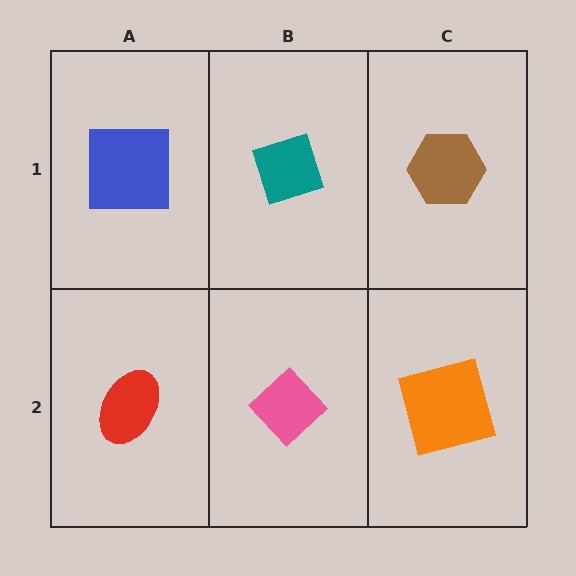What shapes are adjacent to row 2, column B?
A teal diamond (row 1, column B), a red ellipse (row 2, column A), an orange square (row 2, column C).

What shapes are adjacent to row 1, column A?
A red ellipse (row 2, column A), a teal diamond (row 1, column B).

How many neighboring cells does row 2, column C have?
2.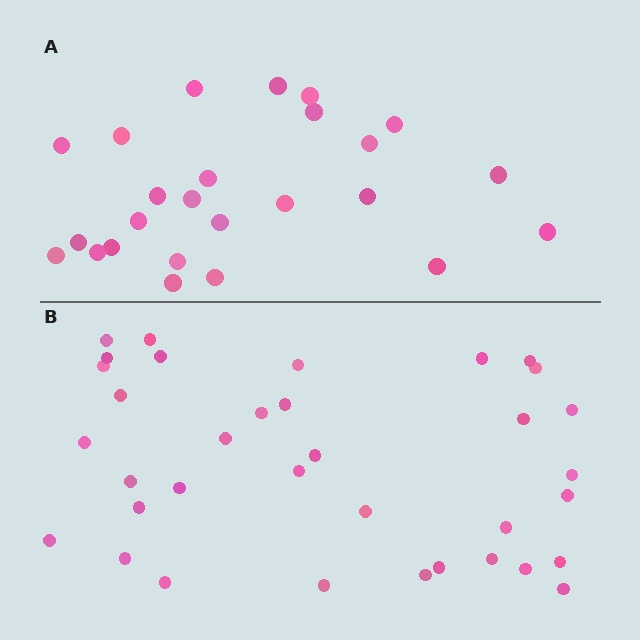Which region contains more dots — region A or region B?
Region B (the bottom region) has more dots.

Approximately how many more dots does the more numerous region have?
Region B has roughly 10 or so more dots than region A.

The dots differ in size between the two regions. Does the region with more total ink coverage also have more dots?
No. Region A has more total ink coverage because its dots are larger, but region B actually contains more individual dots. Total area can be misleading — the number of items is what matters here.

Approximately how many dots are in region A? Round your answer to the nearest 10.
About 20 dots. (The exact count is 25, which rounds to 20.)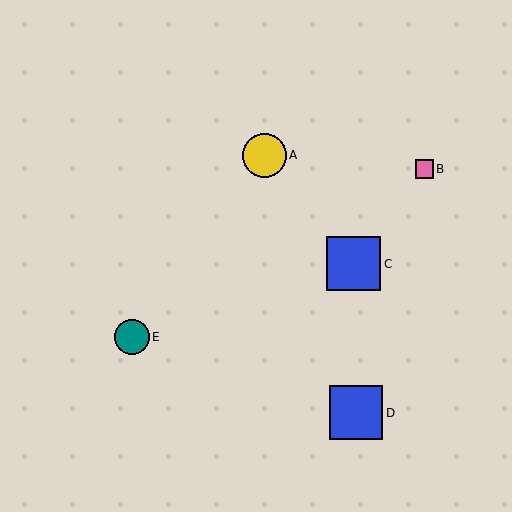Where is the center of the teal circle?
The center of the teal circle is at (132, 337).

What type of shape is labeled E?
Shape E is a teal circle.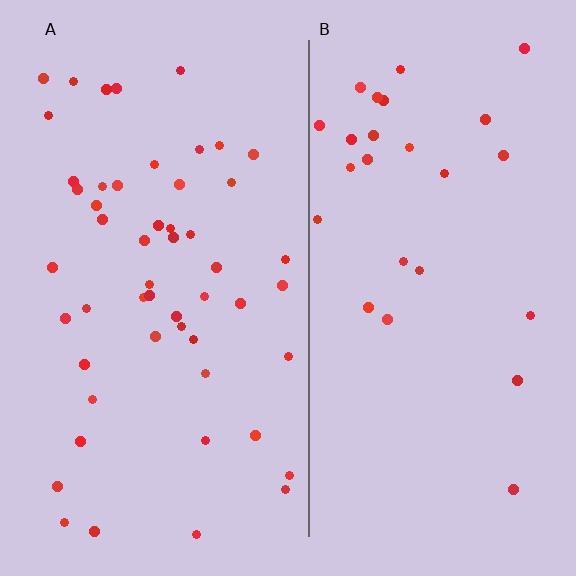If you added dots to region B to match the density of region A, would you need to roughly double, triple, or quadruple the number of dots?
Approximately double.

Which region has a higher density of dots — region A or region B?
A (the left).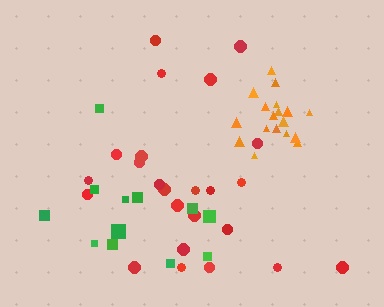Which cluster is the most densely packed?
Orange.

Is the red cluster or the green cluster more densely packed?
Red.